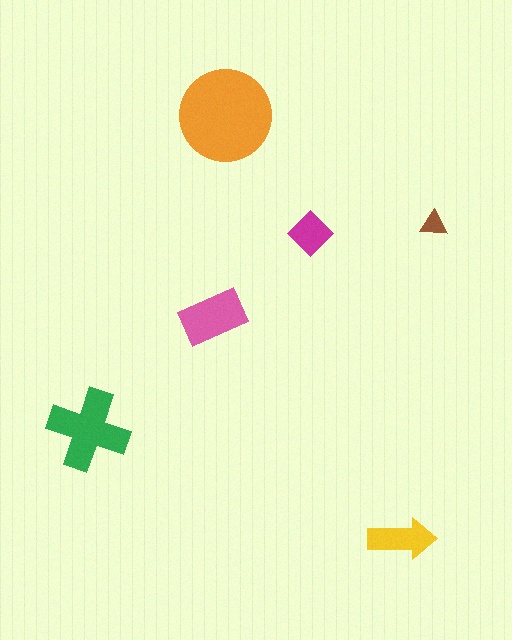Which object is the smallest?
The brown triangle.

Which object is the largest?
The orange circle.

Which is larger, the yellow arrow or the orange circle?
The orange circle.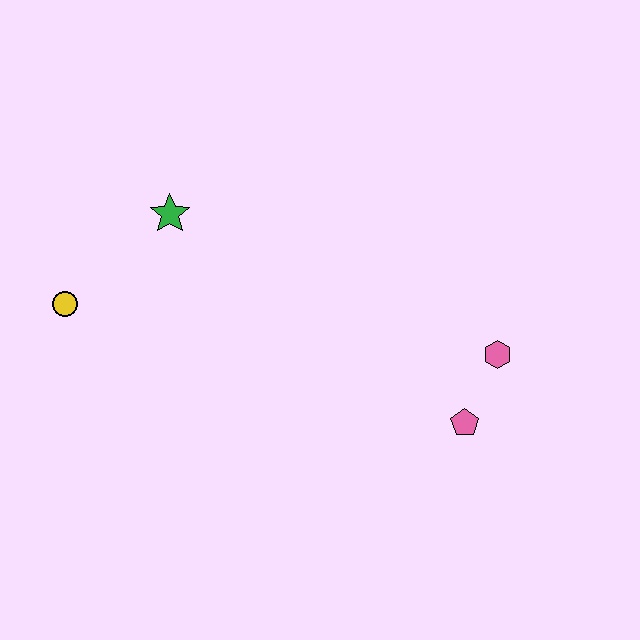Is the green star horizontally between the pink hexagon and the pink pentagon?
No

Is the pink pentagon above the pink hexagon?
No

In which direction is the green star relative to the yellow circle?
The green star is to the right of the yellow circle.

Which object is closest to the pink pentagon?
The pink hexagon is closest to the pink pentagon.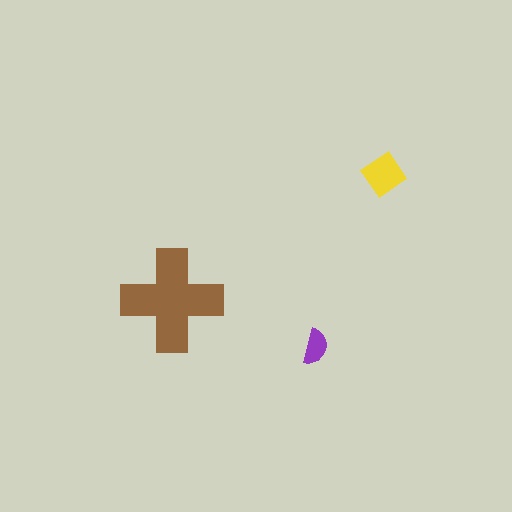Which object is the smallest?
The purple semicircle.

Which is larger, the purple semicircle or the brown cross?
The brown cross.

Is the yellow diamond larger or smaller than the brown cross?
Smaller.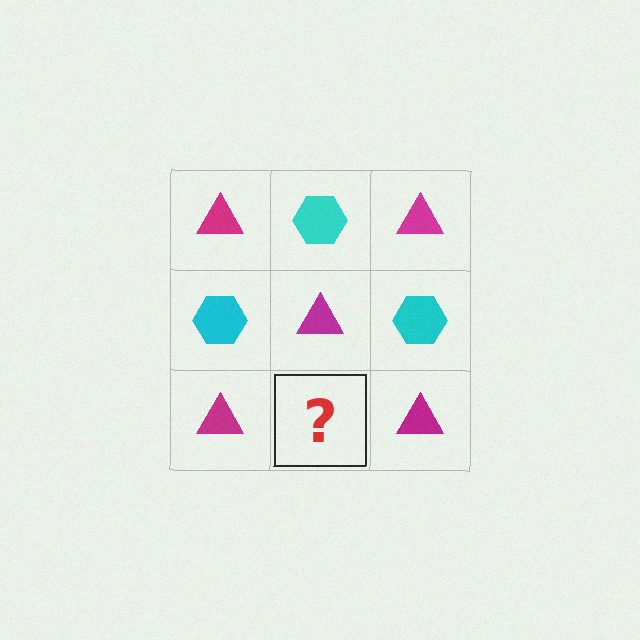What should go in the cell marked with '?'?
The missing cell should contain a cyan hexagon.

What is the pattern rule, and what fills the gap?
The rule is that it alternates magenta triangle and cyan hexagon in a checkerboard pattern. The gap should be filled with a cyan hexagon.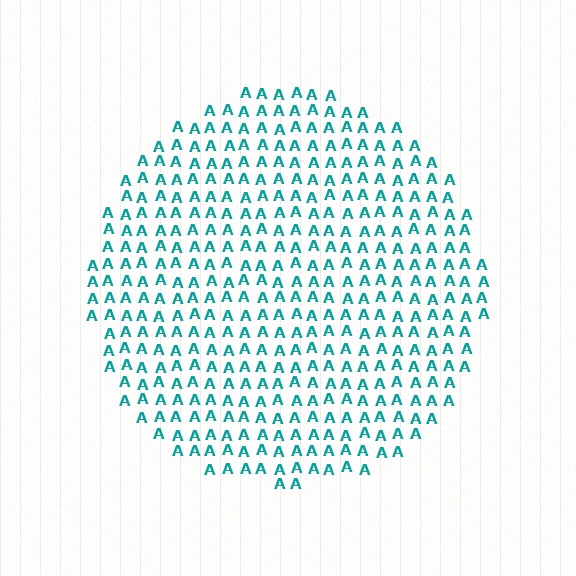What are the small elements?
The small elements are letter A's.